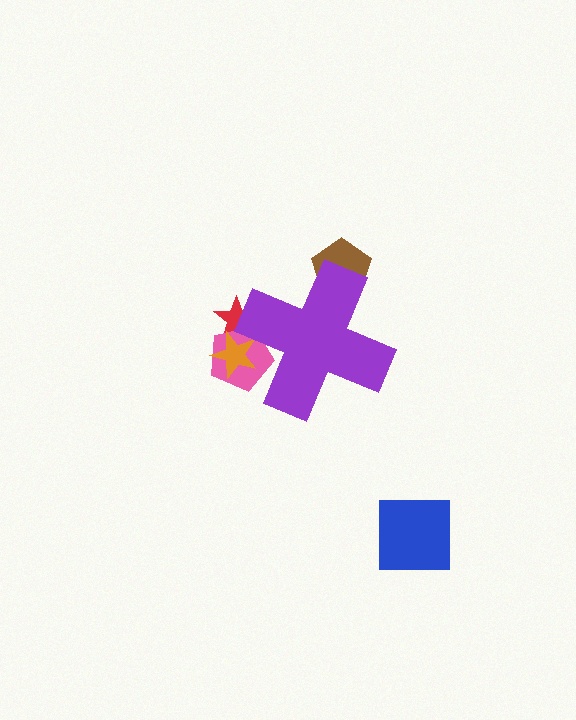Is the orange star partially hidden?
Yes, the orange star is partially hidden behind the purple cross.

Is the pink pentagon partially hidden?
Yes, the pink pentagon is partially hidden behind the purple cross.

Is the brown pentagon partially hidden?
Yes, the brown pentagon is partially hidden behind the purple cross.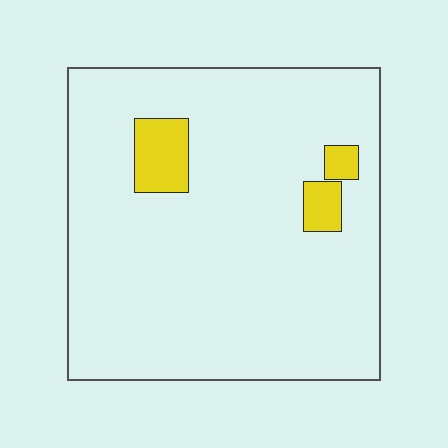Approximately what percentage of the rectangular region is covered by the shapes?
Approximately 5%.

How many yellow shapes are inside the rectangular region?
3.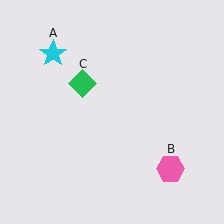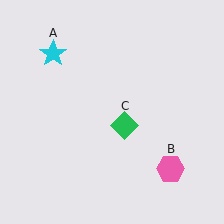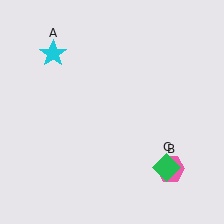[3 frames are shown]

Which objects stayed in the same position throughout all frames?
Cyan star (object A) and pink hexagon (object B) remained stationary.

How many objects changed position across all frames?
1 object changed position: green diamond (object C).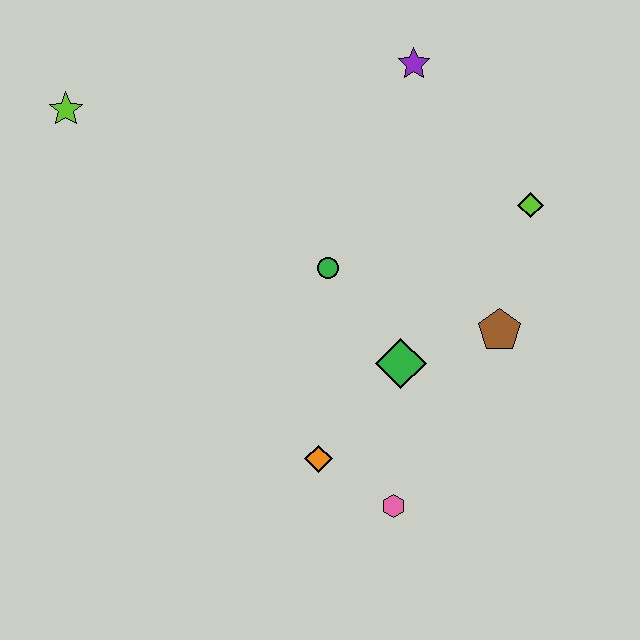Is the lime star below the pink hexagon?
No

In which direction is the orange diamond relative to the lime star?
The orange diamond is below the lime star.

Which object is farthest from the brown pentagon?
The lime star is farthest from the brown pentagon.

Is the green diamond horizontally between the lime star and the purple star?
Yes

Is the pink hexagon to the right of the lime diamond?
No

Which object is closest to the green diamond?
The brown pentagon is closest to the green diamond.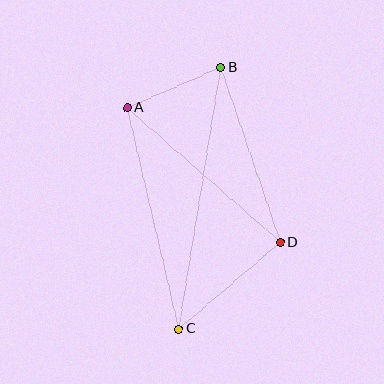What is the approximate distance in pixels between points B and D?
The distance between B and D is approximately 185 pixels.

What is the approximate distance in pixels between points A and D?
The distance between A and D is approximately 204 pixels.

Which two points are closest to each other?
Points A and B are closest to each other.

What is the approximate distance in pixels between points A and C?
The distance between A and C is approximately 227 pixels.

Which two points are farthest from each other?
Points B and C are farthest from each other.